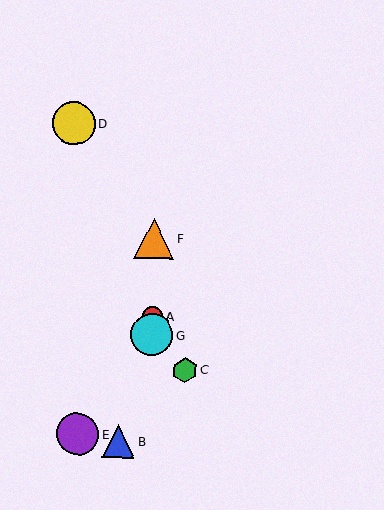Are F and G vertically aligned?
Yes, both are at x≈154.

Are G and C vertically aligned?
No, G is at x≈152 and C is at x≈185.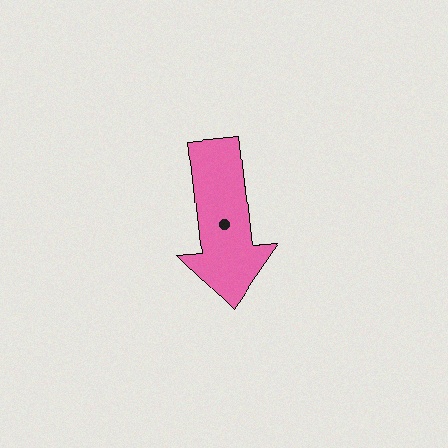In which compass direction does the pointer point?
South.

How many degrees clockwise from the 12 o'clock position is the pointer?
Approximately 174 degrees.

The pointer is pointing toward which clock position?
Roughly 6 o'clock.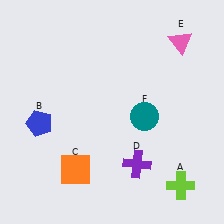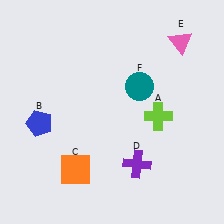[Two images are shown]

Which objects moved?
The objects that moved are: the lime cross (A), the teal circle (F).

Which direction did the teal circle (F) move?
The teal circle (F) moved up.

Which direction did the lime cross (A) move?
The lime cross (A) moved up.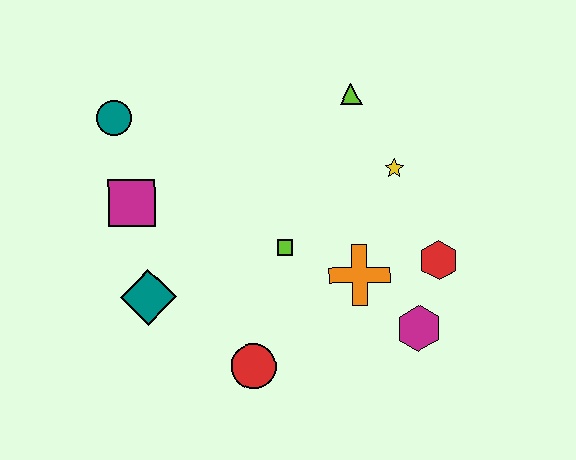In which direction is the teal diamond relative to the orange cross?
The teal diamond is to the left of the orange cross.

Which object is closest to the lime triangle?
The yellow star is closest to the lime triangle.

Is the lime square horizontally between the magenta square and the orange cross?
Yes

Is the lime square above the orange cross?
Yes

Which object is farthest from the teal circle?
The magenta hexagon is farthest from the teal circle.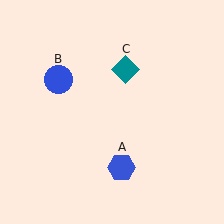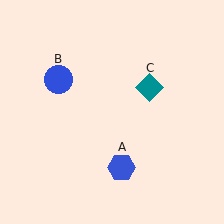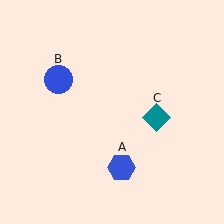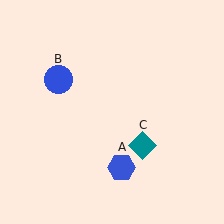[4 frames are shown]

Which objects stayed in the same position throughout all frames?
Blue hexagon (object A) and blue circle (object B) remained stationary.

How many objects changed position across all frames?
1 object changed position: teal diamond (object C).